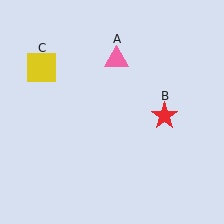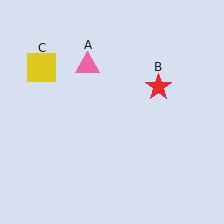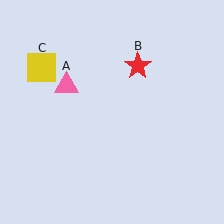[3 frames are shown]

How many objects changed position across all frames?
2 objects changed position: pink triangle (object A), red star (object B).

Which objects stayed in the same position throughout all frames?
Yellow square (object C) remained stationary.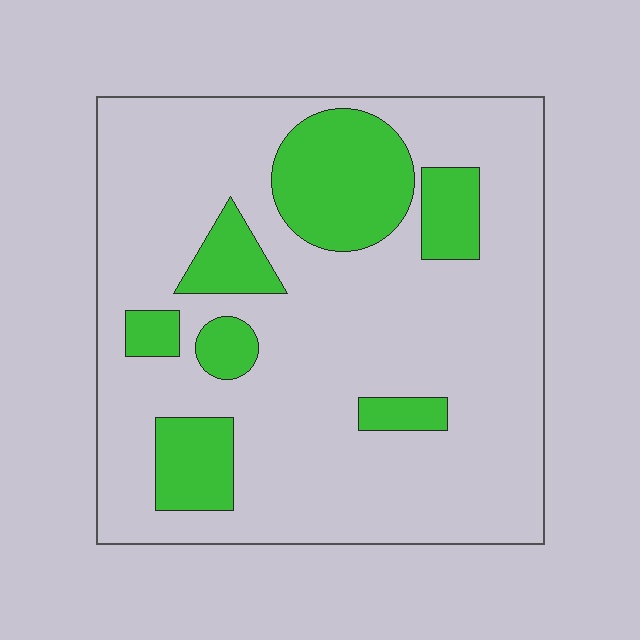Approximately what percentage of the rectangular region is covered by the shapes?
Approximately 20%.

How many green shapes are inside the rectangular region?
7.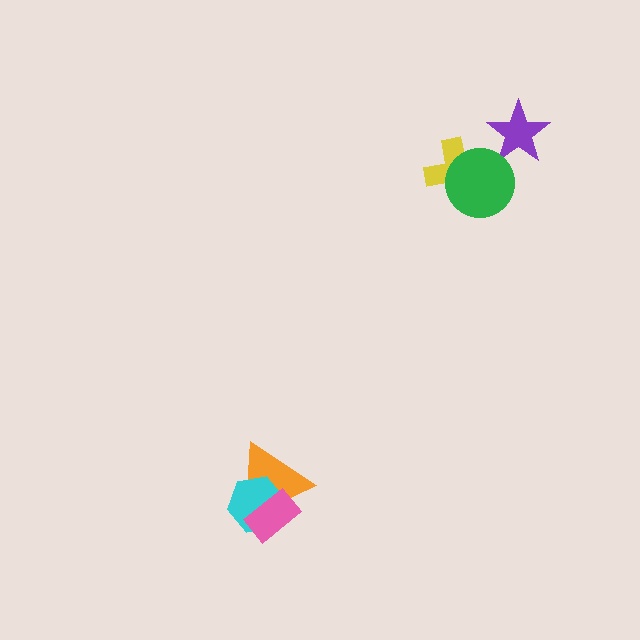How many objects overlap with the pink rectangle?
2 objects overlap with the pink rectangle.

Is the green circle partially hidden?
No, no other shape covers it.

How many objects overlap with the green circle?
1 object overlaps with the green circle.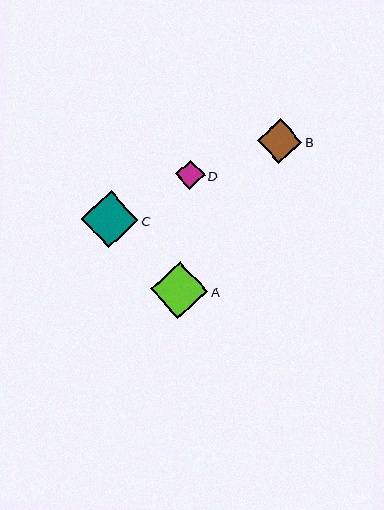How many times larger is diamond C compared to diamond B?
Diamond C is approximately 1.3 times the size of diamond B.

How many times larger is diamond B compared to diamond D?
Diamond B is approximately 1.5 times the size of diamond D.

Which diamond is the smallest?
Diamond D is the smallest with a size of approximately 29 pixels.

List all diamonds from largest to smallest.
From largest to smallest: A, C, B, D.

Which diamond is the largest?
Diamond A is the largest with a size of approximately 57 pixels.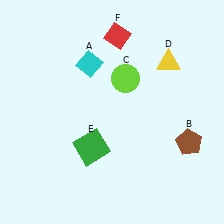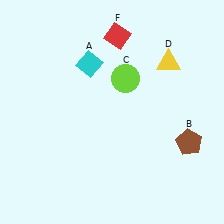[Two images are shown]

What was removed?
The green square (E) was removed in Image 2.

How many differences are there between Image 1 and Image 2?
There is 1 difference between the two images.